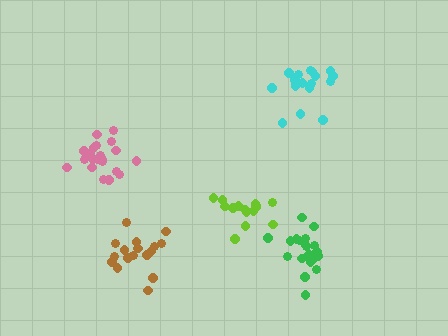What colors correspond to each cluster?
The clusters are colored: lime, green, pink, brown, cyan.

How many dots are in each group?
Group 1: 15 dots, Group 2: 21 dots, Group 3: 21 dots, Group 4: 17 dots, Group 5: 19 dots (93 total).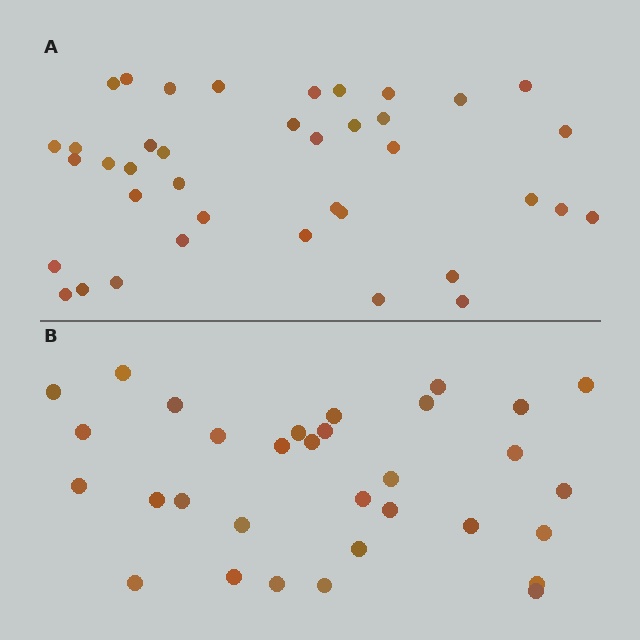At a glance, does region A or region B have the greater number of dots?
Region A (the top region) has more dots.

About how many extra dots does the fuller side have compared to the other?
Region A has roughly 8 or so more dots than region B.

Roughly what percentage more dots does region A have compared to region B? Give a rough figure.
About 20% more.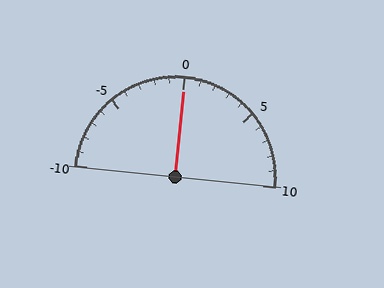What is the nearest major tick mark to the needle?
The nearest major tick mark is 0.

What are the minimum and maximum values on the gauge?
The gauge ranges from -10 to 10.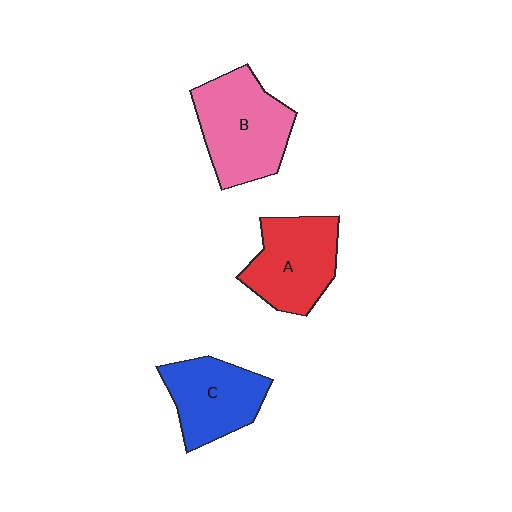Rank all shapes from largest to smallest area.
From largest to smallest: B (pink), A (red), C (blue).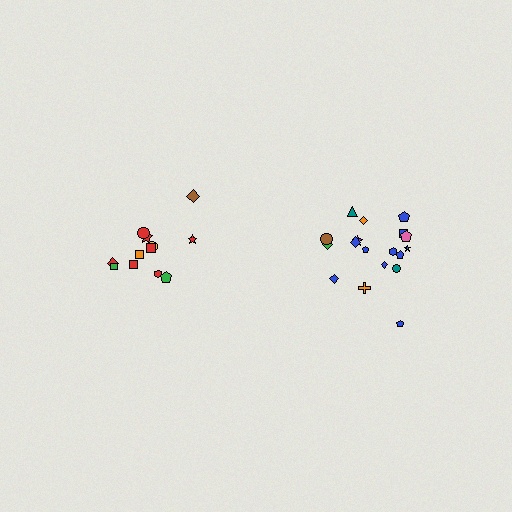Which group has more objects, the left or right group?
The right group.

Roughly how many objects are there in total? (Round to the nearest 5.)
Roughly 30 objects in total.